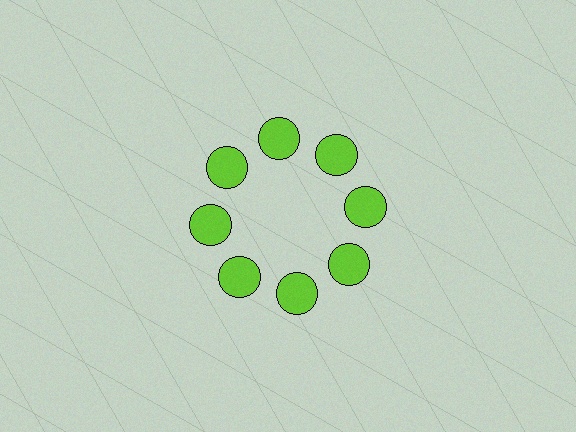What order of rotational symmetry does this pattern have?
This pattern has 8-fold rotational symmetry.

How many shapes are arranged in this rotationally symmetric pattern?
There are 8 shapes, arranged in 8 groups of 1.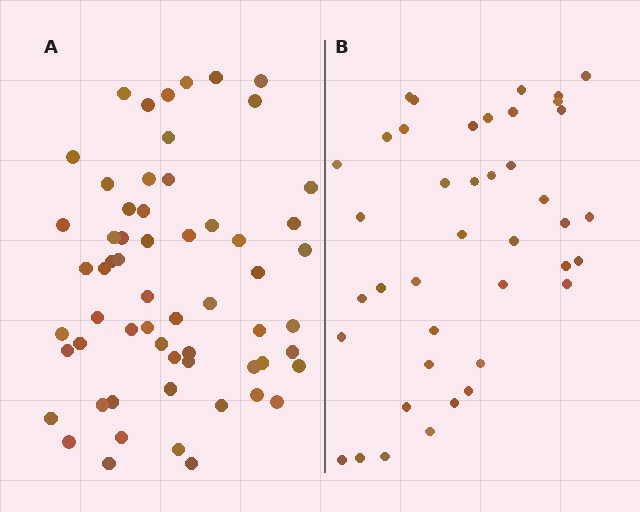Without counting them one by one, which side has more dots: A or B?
Region A (the left region) has more dots.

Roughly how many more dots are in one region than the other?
Region A has approximately 20 more dots than region B.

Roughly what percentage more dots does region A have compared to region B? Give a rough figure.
About 45% more.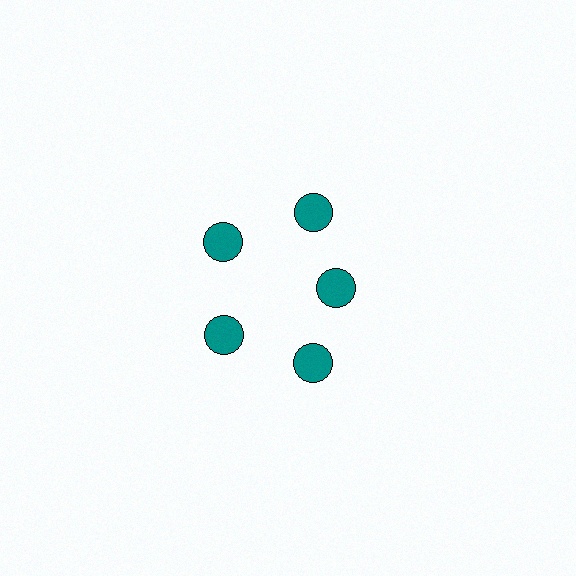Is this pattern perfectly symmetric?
No. The 5 teal circles are arranged in a ring, but one element near the 3 o'clock position is pulled inward toward the center, breaking the 5-fold rotational symmetry.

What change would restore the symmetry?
The symmetry would be restored by moving it outward, back onto the ring so that all 5 circles sit at equal angles and equal distance from the center.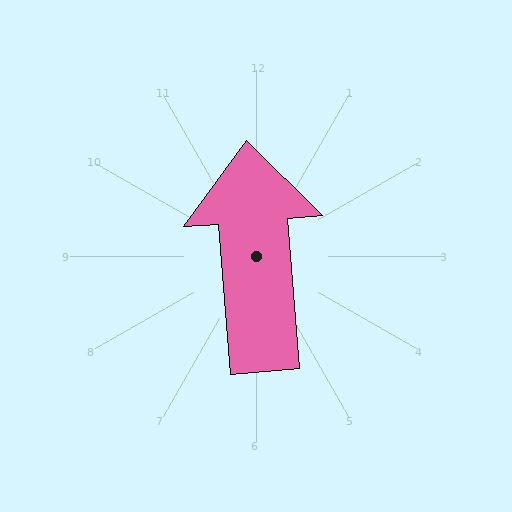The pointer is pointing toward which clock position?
Roughly 12 o'clock.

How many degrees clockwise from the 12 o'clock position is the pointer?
Approximately 356 degrees.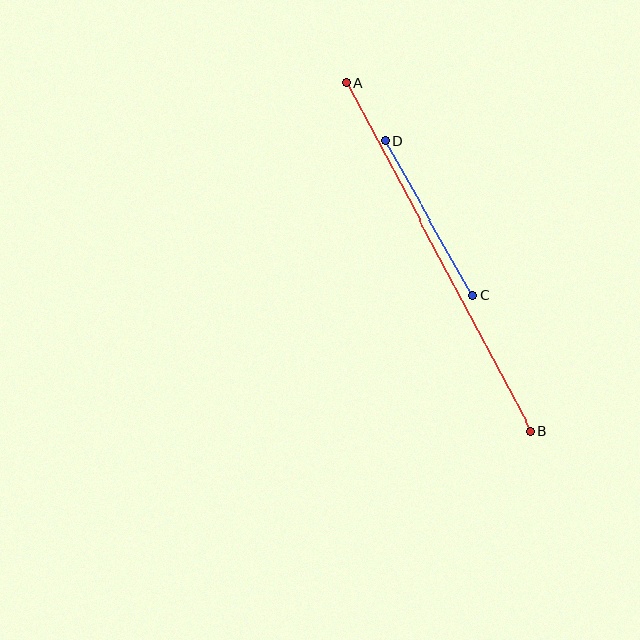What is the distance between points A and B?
The distance is approximately 394 pixels.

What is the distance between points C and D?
The distance is approximately 177 pixels.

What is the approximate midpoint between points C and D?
The midpoint is at approximately (429, 218) pixels.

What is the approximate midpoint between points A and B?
The midpoint is at approximately (438, 257) pixels.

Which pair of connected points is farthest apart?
Points A and B are farthest apart.